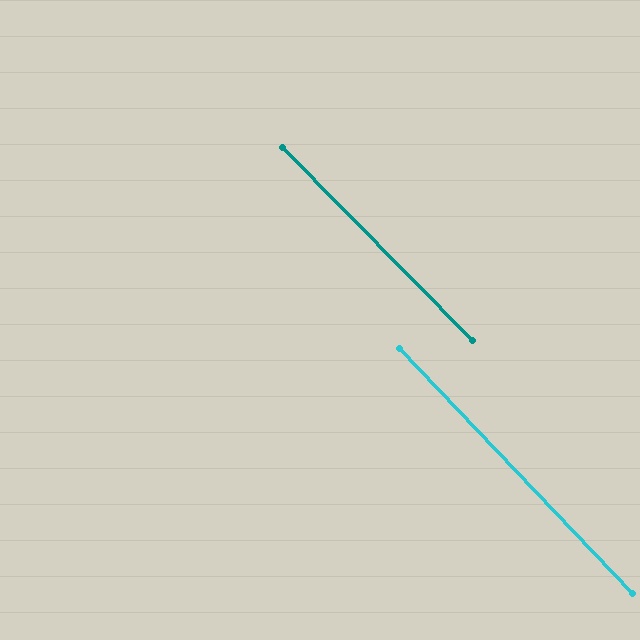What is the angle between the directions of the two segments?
Approximately 1 degree.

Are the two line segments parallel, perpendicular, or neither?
Parallel — their directions differ by only 1.1°.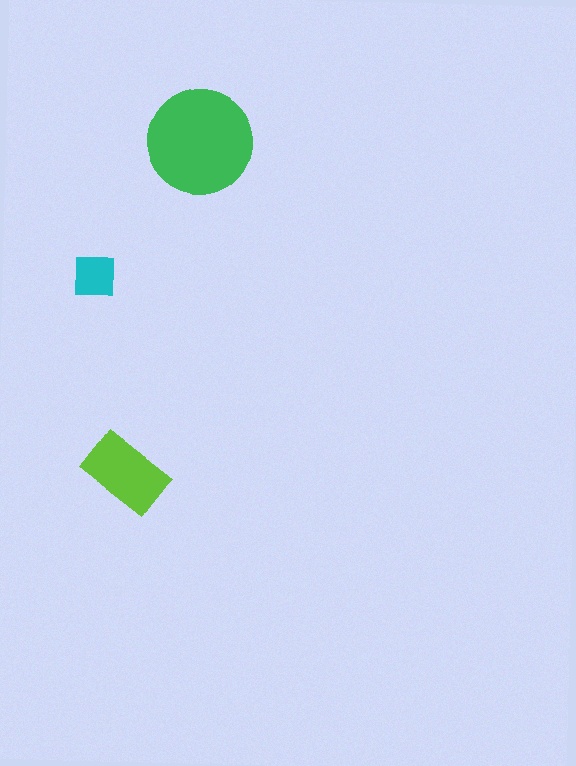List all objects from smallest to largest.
The cyan square, the lime rectangle, the green circle.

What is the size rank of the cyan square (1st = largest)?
3rd.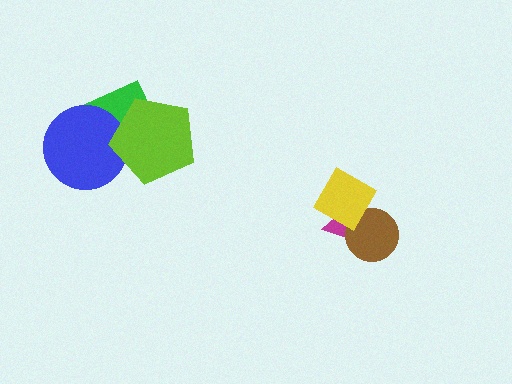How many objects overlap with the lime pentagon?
2 objects overlap with the lime pentagon.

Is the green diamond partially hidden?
Yes, it is partially covered by another shape.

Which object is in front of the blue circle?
The lime pentagon is in front of the blue circle.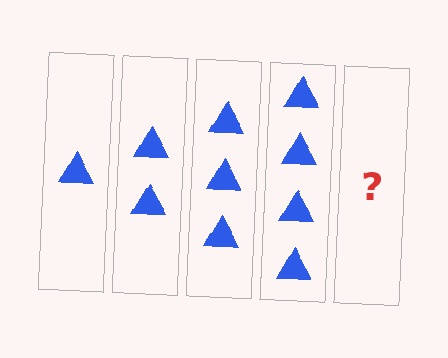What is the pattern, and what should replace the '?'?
The pattern is that each step adds one more triangle. The '?' should be 5 triangles.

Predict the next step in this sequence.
The next step is 5 triangles.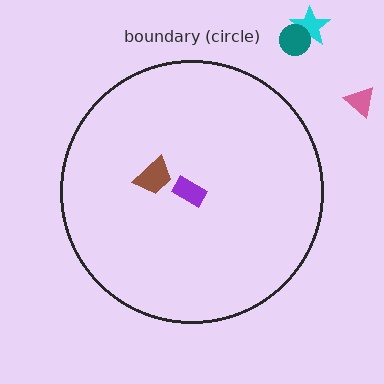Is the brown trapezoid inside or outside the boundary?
Inside.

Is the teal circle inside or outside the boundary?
Outside.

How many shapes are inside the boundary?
2 inside, 3 outside.